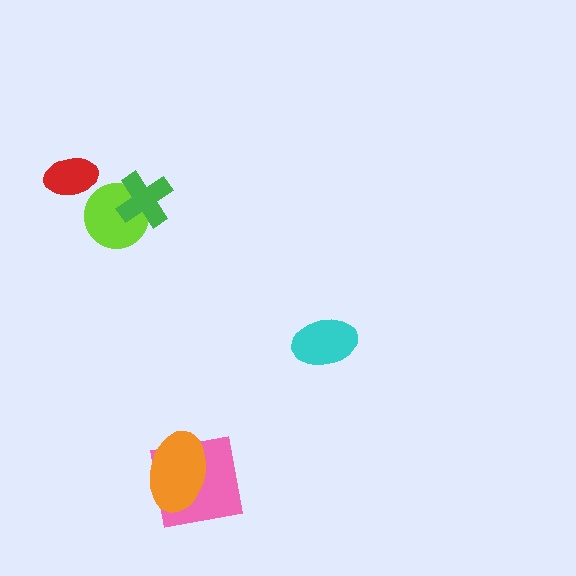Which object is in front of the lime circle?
The green cross is in front of the lime circle.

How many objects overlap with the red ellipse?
0 objects overlap with the red ellipse.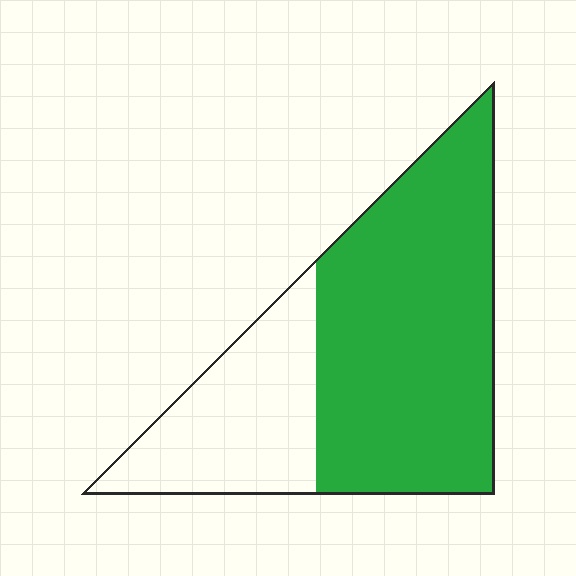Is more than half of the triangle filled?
Yes.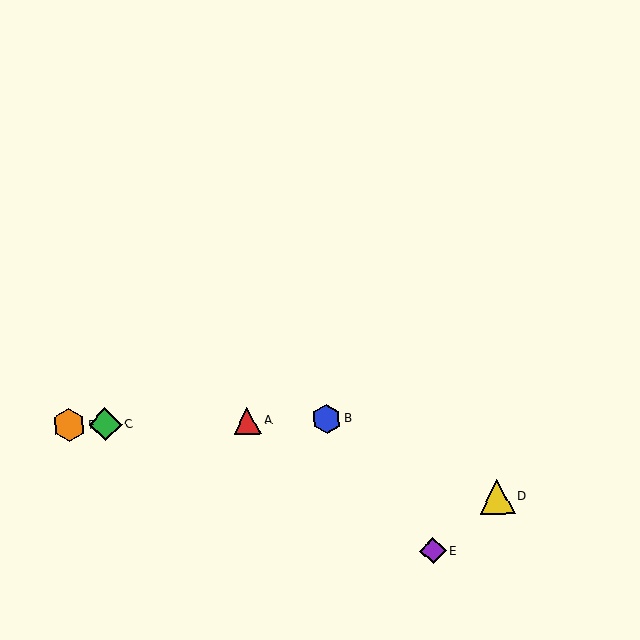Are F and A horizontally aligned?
Yes, both are at y≈425.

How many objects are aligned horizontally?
4 objects (A, B, C, F) are aligned horizontally.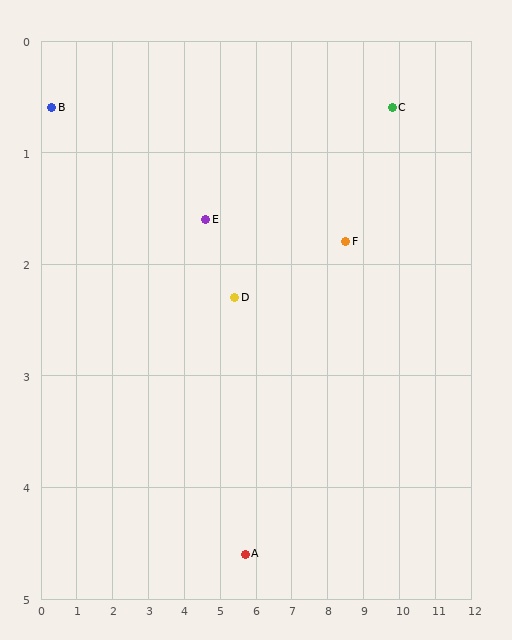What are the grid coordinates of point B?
Point B is at approximately (0.3, 0.6).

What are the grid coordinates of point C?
Point C is at approximately (9.8, 0.6).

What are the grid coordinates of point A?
Point A is at approximately (5.7, 4.6).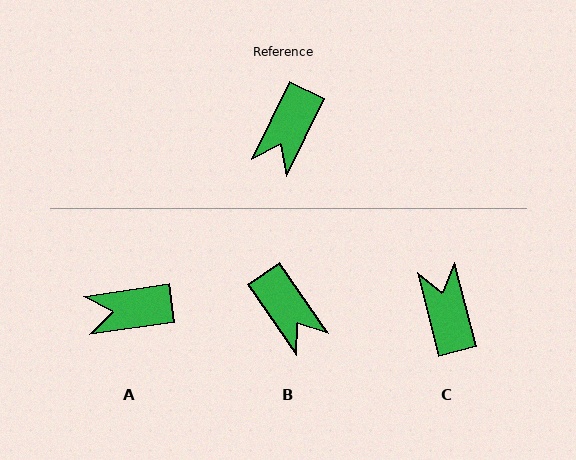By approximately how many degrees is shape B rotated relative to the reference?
Approximately 61 degrees counter-clockwise.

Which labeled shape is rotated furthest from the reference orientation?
C, about 139 degrees away.